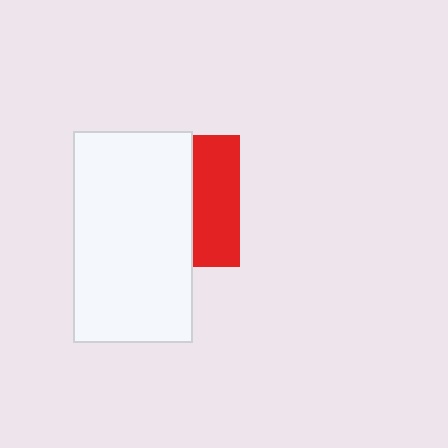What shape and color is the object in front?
The object in front is a white rectangle.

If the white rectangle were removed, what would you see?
You would see the complete red square.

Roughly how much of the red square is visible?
A small part of it is visible (roughly 35%).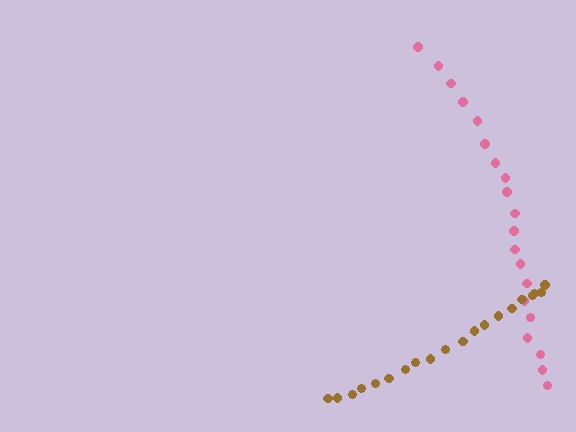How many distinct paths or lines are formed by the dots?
There are 2 distinct paths.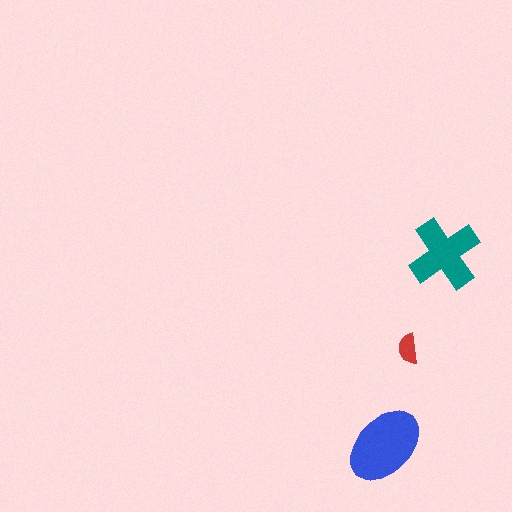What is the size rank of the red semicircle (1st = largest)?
3rd.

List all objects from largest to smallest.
The blue ellipse, the teal cross, the red semicircle.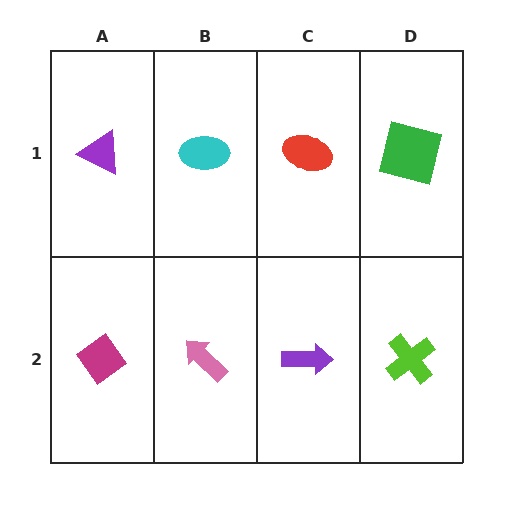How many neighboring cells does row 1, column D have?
2.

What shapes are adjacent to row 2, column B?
A cyan ellipse (row 1, column B), a magenta diamond (row 2, column A), a purple arrow (row 2, column C).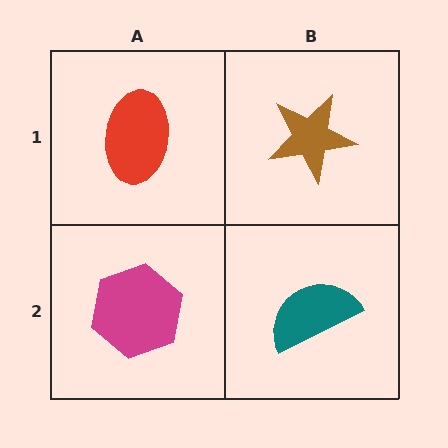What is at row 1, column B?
A brown star.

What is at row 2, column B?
A teal semicircle.